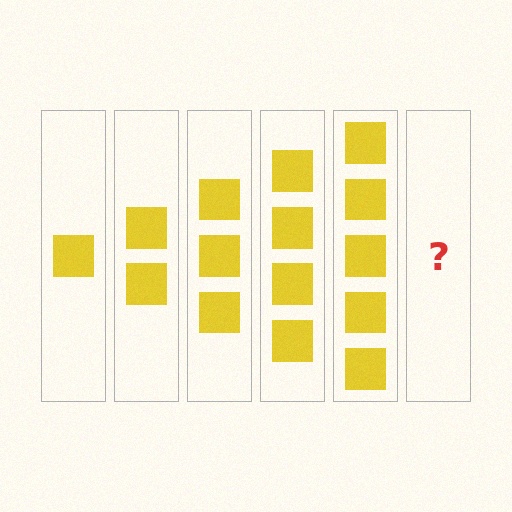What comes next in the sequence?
The next element should be 6 squares.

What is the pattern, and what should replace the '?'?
The pattern is that each step adds one more square. The '?' should be 6 squares.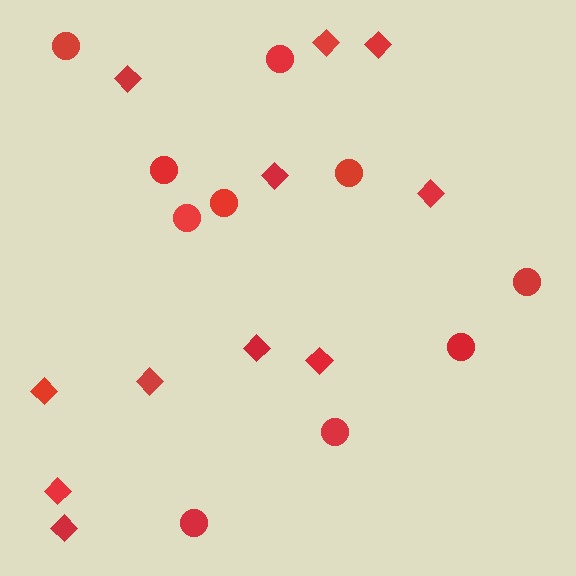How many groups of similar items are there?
There are 2 groups: one group of circles (10) and one group of diamonds (11).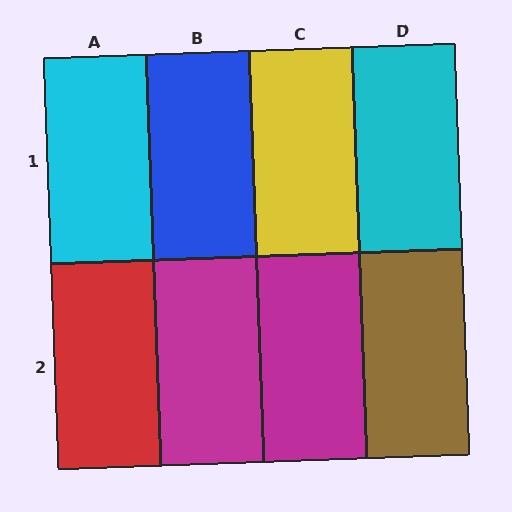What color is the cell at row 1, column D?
Cyan.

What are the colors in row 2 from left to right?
Red, magenta, magenta, brown.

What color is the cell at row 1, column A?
Cyan.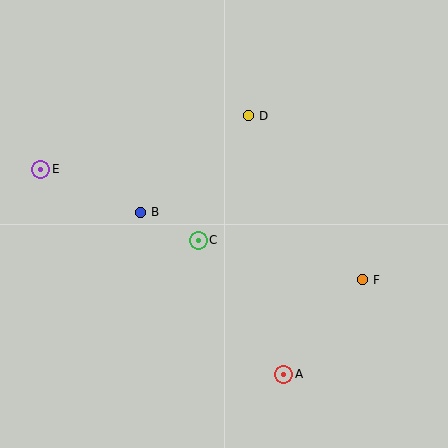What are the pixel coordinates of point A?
Point A is at (284, 374).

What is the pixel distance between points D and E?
The distance between D and E is 214 pixels.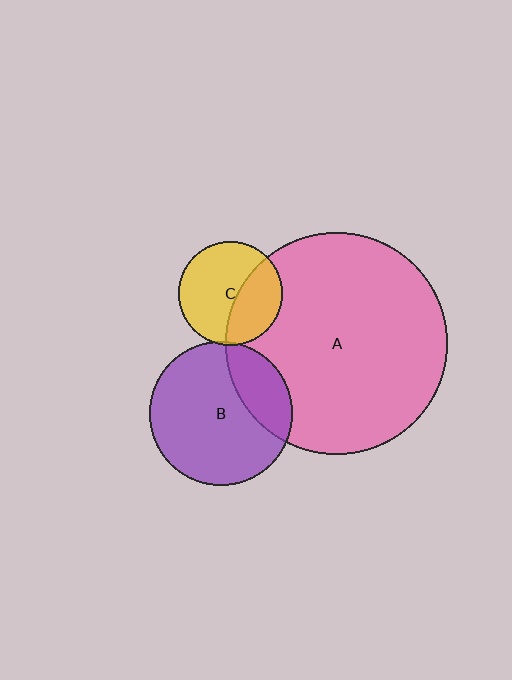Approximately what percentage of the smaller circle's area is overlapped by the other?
Approximately 35%.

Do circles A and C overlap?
Yes.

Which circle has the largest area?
Circle A (pink).